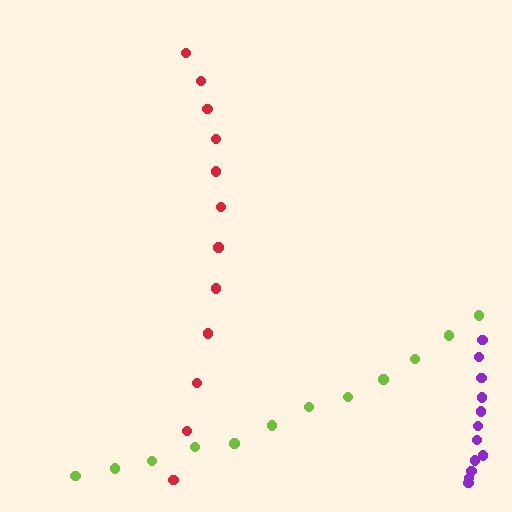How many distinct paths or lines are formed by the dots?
There are 3 distinct paths.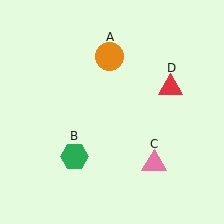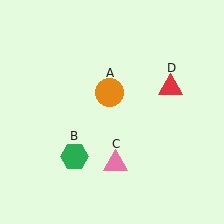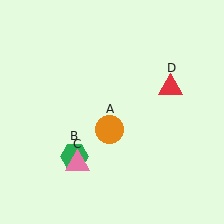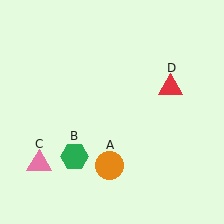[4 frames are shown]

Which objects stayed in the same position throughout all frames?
Green hexagon (object B) and red triangle (object D) remained stationary.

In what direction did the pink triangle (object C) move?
The pink triangle (object C) moved left.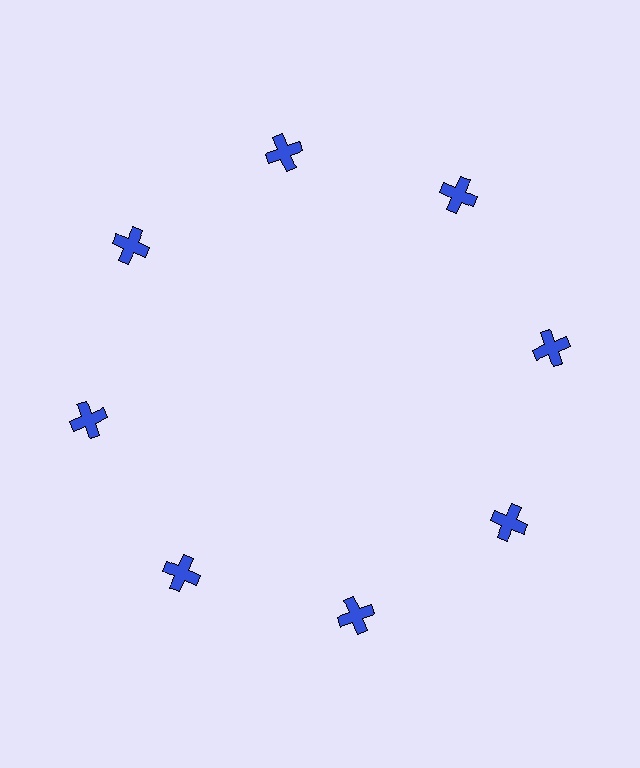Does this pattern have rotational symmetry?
Yes, this pattern has 8-fold rotational symmetry. It looks the same after rotating 45 degrees around the center.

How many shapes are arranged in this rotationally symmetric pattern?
There are 8 shapes, arranged in 8 groups of 1.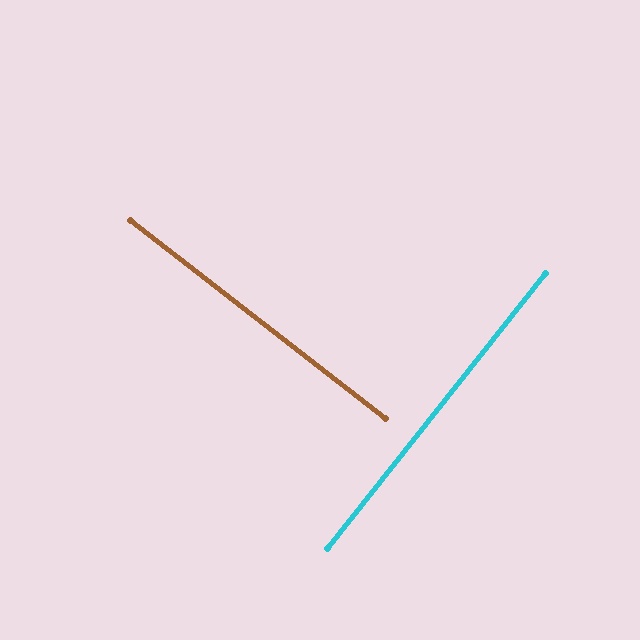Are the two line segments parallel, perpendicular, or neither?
Perpendicular — they meet at approximately 89°.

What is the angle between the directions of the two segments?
Approximately 89 degrees.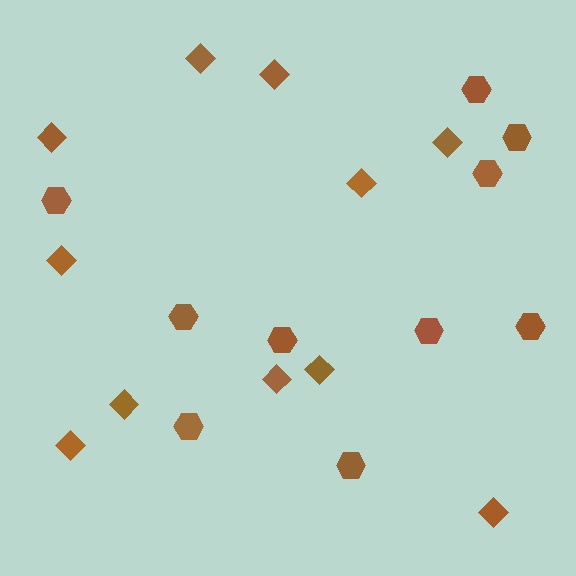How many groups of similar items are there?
There are 2 groups: one group of hexagons (10) and one group of diamonds (11).